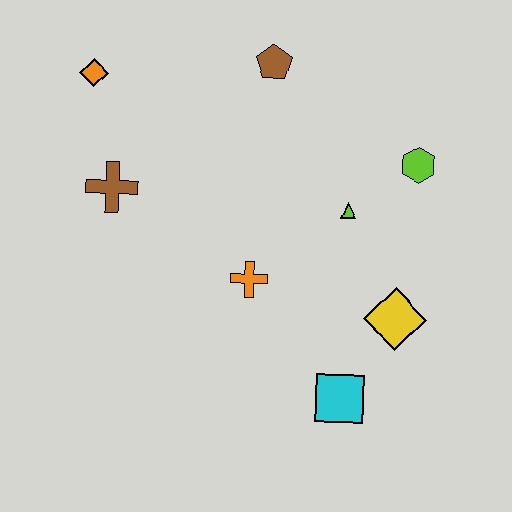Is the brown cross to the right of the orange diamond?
Yes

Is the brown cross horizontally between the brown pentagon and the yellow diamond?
No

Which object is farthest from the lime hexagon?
The orange diamond is farthest from the lime hexagon.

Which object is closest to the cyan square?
The yellow diamond is closest to the cyan square.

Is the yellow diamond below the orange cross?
Yes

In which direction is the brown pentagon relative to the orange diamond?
The brown pentagon is to the right of the orange diamond.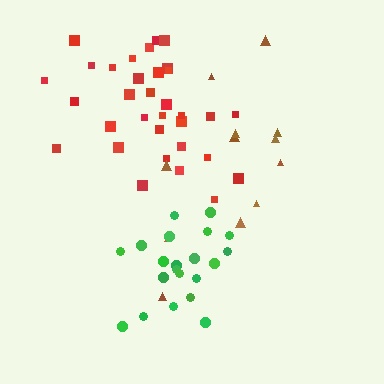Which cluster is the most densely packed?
Red.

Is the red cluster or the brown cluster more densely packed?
Red.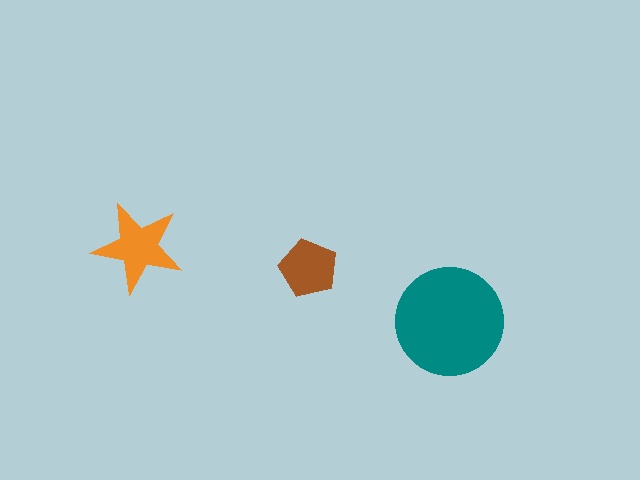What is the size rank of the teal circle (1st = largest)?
1st.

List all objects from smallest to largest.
The brown pentagon, the orange star, the teal circle.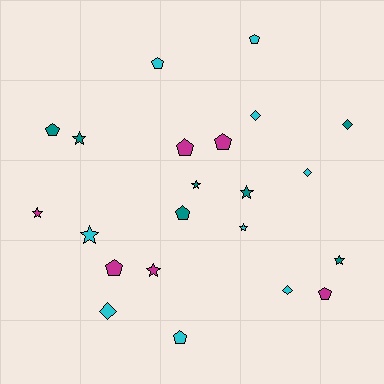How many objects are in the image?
There are 22 objects.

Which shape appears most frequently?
Pentagon, with 9 objects.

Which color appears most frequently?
Cyan, with 9 objects.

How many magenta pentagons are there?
There are 4 magenta pentagons.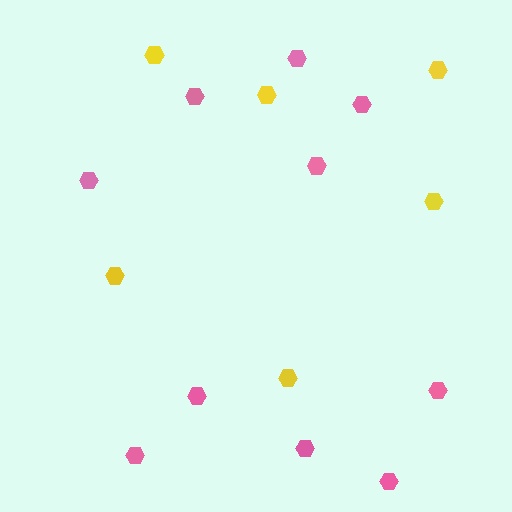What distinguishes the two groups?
There are 2 groups: one group of pink hexagons (10) and one group of yellow hexagons (6).